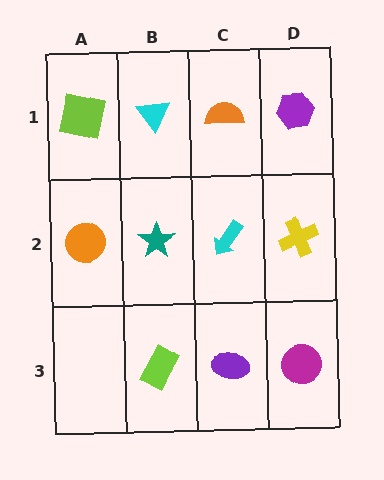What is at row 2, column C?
A cyan arrow.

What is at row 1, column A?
A lime square.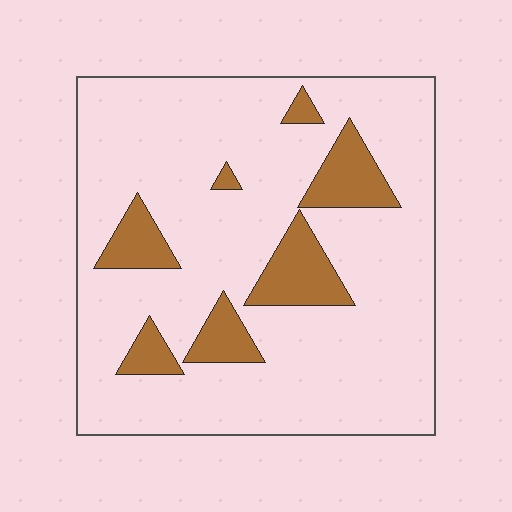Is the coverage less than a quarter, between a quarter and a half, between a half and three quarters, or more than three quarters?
Less than a quarter.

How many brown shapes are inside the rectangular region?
7.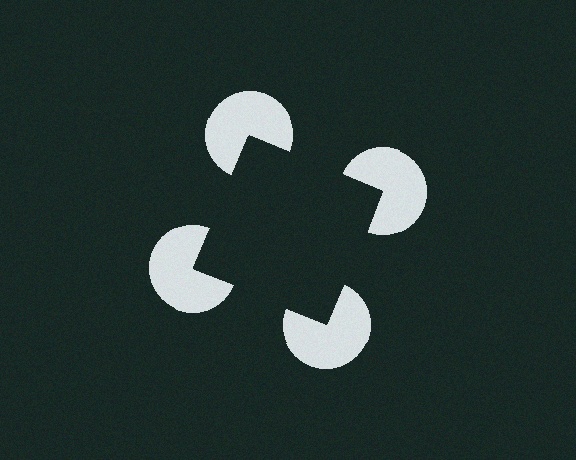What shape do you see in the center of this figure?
An illusory square — its edges are inferred from the aligned wedge cuts in the pac-man discs, not physically drawn.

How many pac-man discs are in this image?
There are 4 — one at each vertex of the illusory square.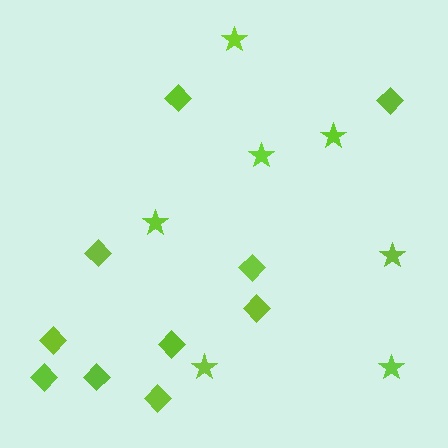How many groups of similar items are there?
There are 2 groups: one group of diamonds (10) and one group of stars (7).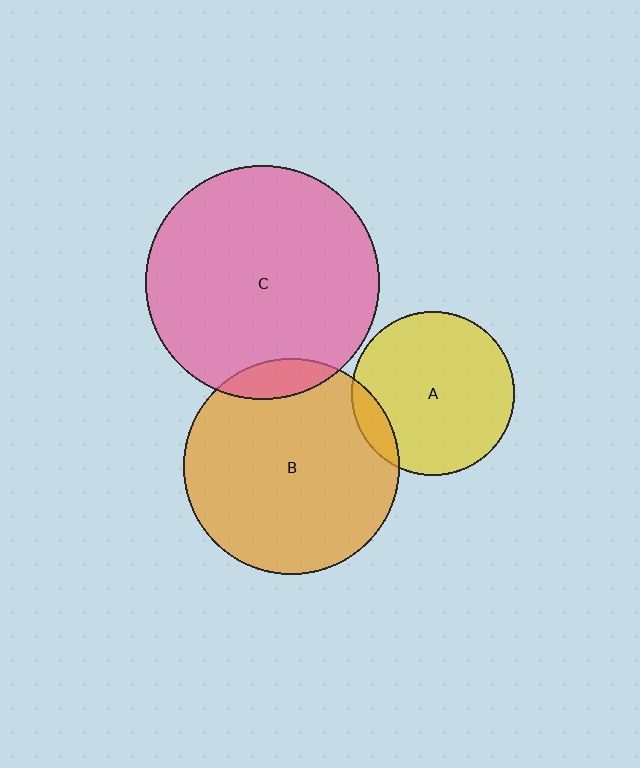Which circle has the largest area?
Circle C (pink).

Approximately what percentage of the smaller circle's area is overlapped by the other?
Approximately 10%.